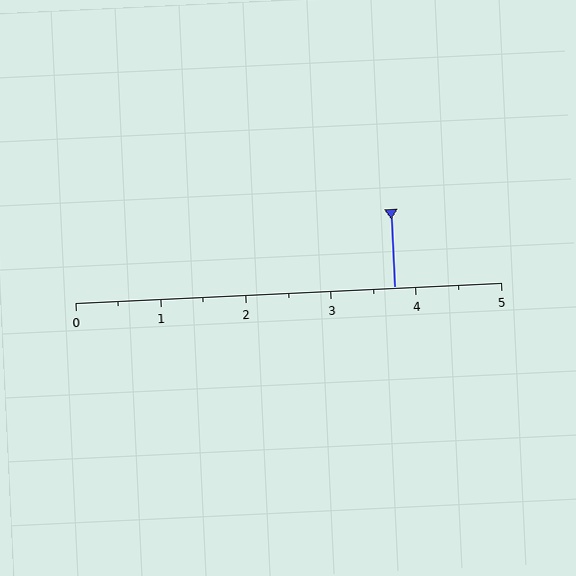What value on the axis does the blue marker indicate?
The marker indicates approximately 3.8.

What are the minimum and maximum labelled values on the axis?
The axis runs from 0 to 5.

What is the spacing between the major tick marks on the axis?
The major ticks are spaced 1 apart.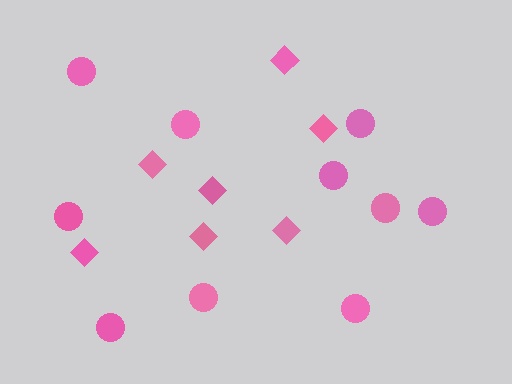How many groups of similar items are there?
There are 2 groups: one group of diamonds (7) and one group of circles (10).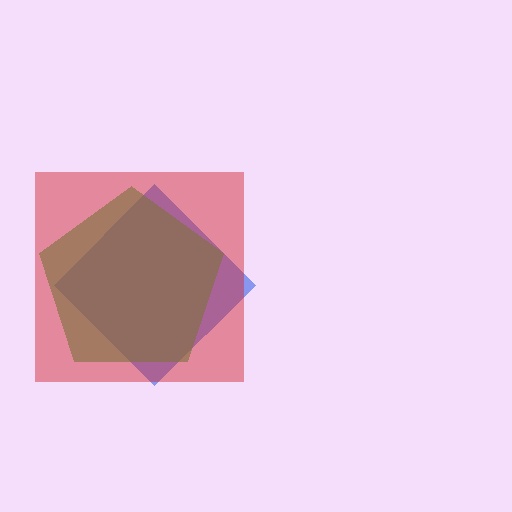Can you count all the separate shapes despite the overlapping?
Yes, there are 3 separate shapes.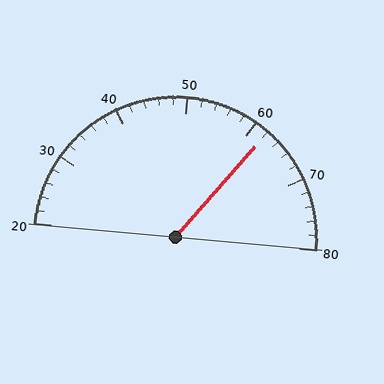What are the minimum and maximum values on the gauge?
The gauge ranges from 20 to 80.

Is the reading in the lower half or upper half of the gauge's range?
The reading is in the upper half of the range (20 to 80).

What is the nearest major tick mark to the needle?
The nearest major tick mark is 60.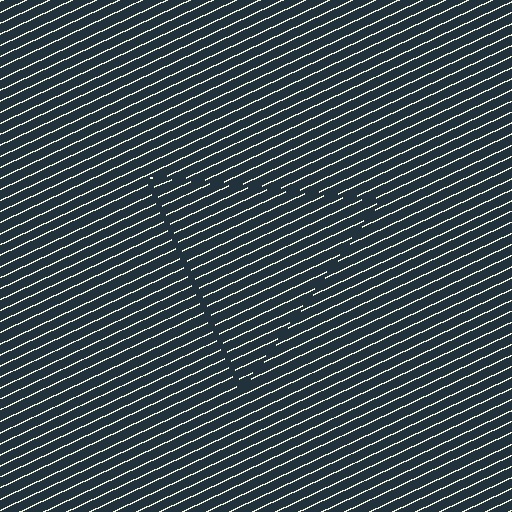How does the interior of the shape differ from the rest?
The interior of the shape contains the same grating, shifted by half a period — the contour is defined by the phase discontinuity where line-ends from the inner and outer gratings abut.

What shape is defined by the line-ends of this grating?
An illusory triangle. The interior of the shape contains the same grating, shifted by half a period — the contour is defined by the phase discontinuity where line-ends from the inner and outer gratings abut.